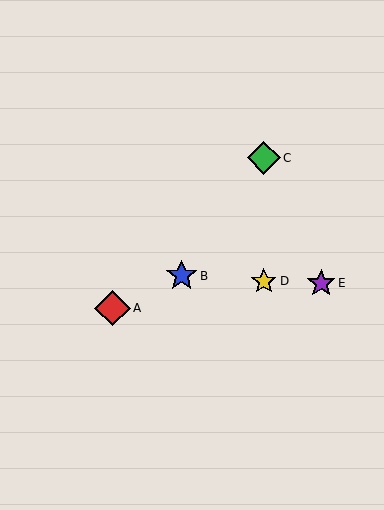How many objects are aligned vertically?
2 objects (C, D) are aligned vertically.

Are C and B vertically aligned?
No, C is at x≈264 and B is at x≈182.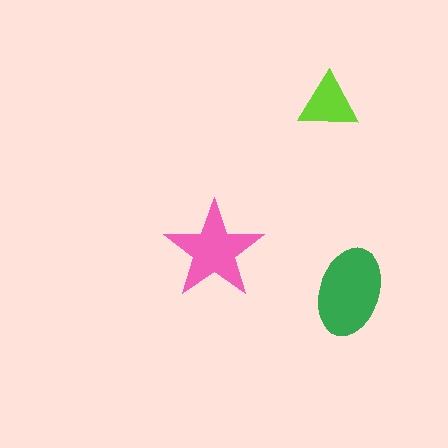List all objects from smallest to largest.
The lime triangle, the pink star, the green ellipse.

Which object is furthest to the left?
The pink star is leftmost.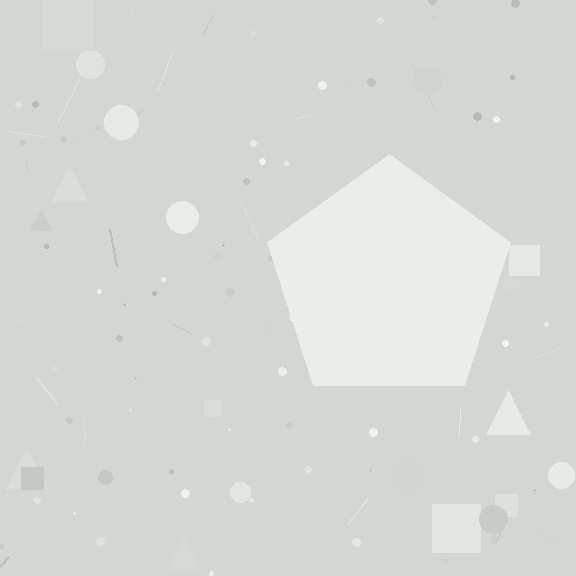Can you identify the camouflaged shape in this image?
The camouflaged shape is a pentagon.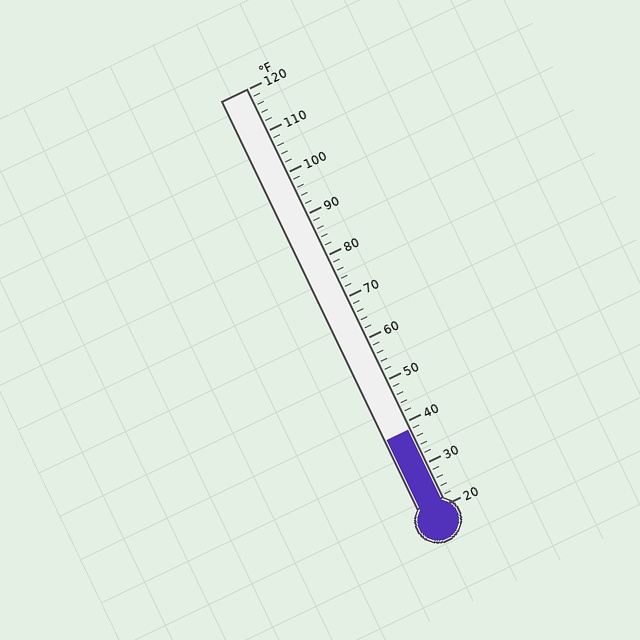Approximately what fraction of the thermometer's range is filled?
The thermometer is filled to approximately 20% of its range.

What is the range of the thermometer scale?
The thermometer scale ranges from 20°F to 120°F.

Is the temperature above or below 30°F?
The temperature is above 30°F.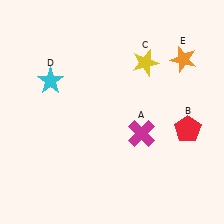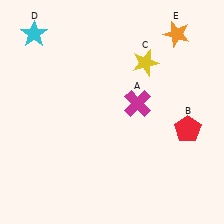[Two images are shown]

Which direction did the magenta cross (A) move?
The magenta cross (A) moved up.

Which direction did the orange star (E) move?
The orange star (E) moved up.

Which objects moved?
The objects that moved are: the magenta cross (A), the cyan star (D), the orange star (E).